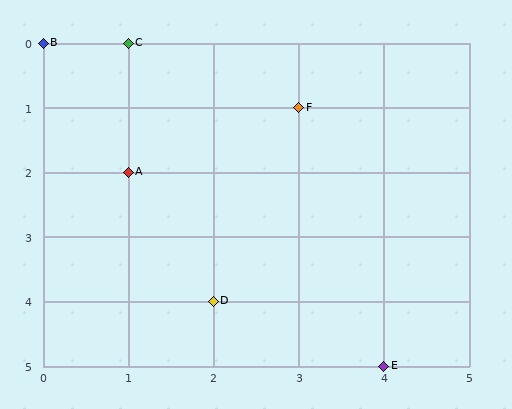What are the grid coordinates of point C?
Point C is at grid coordinates (1, 0).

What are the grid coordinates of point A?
Point A is at grid coordinates (1, 2).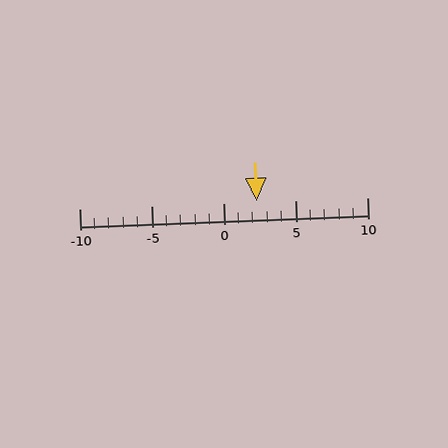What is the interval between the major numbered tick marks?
The major tick marks are spaced 5 units apart.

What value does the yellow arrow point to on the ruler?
The yellow arrow points to approximately 2.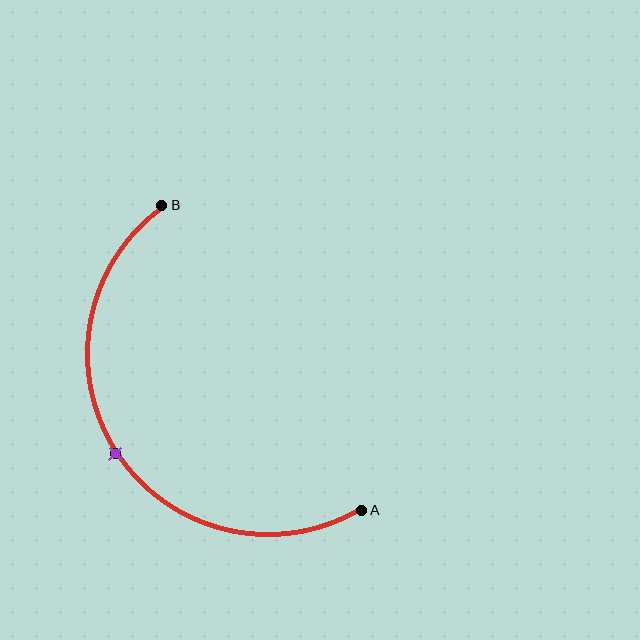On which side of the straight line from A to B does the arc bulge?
The arc bulges to the left of the straight line connecting A and B.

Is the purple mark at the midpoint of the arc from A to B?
Yes. The purple mark lies on the arc at equal arc-length from both A and B — it is the arc midpoint.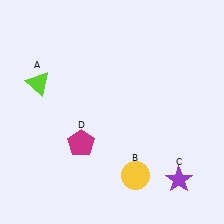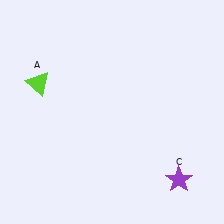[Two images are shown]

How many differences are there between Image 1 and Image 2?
There are 2 differences between the two images.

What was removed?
The yellow circle (B), the magenta pentagon (D) were removed in Image 2.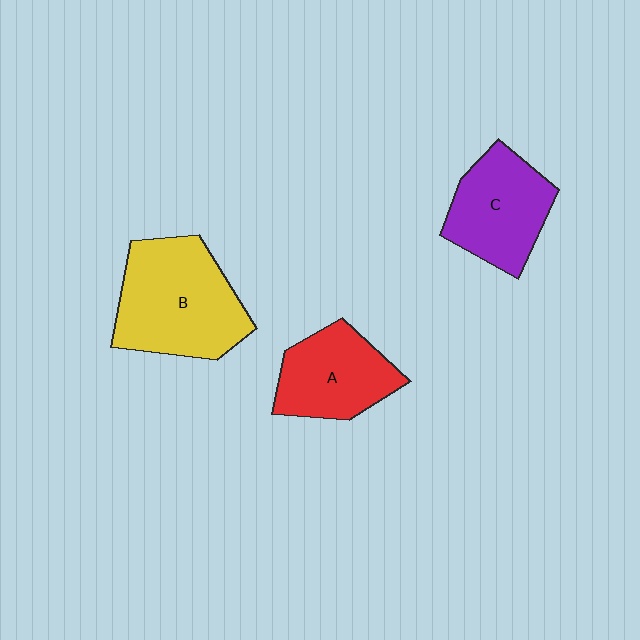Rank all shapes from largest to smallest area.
From largest to smallest: B (yellow), C (purple), A (red).